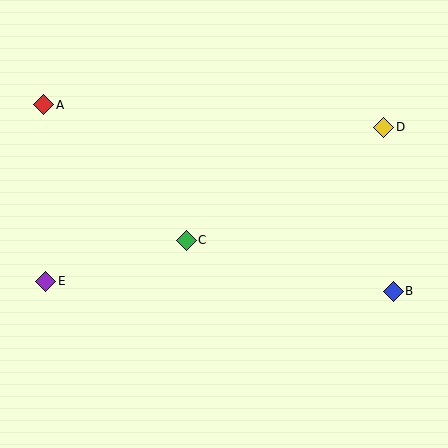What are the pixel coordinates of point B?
Point B is at (393, 291).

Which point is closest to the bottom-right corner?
Point B is closest to the bottom-right corner.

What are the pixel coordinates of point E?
Point E is at (46, 281).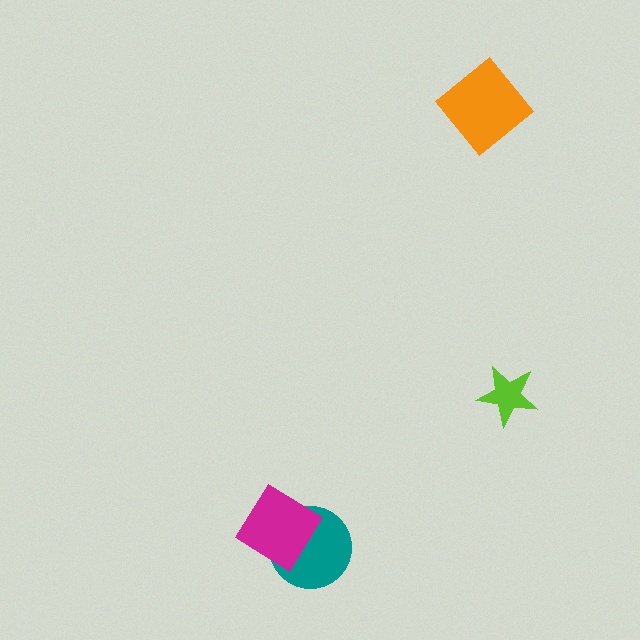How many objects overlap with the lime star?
0 objects overlap with the lime star.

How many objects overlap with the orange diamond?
0 objects overlap with the orange diamond.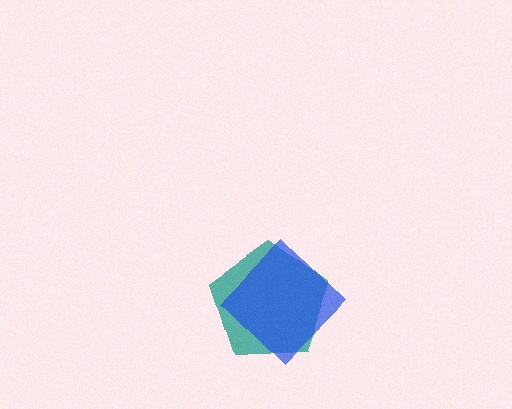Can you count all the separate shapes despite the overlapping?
Yes, there are 2 separate shapes.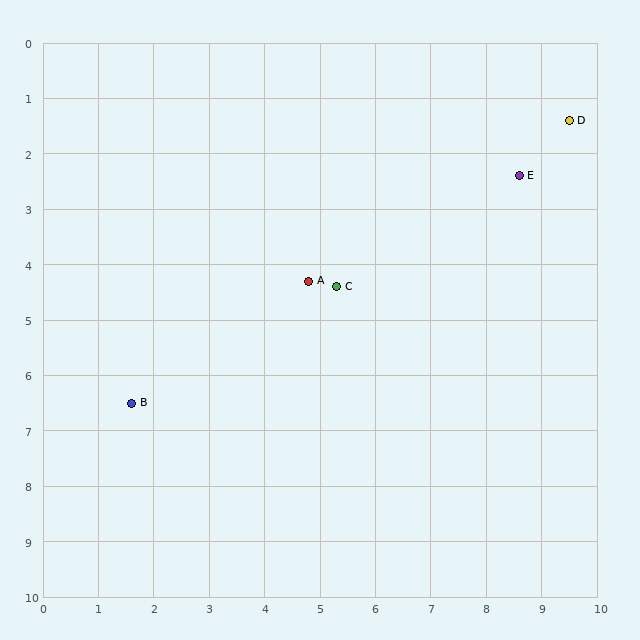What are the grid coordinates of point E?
Point E is at approximately (8.6, 2.4).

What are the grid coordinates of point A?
Point A is at approximately (4.8, 4.3).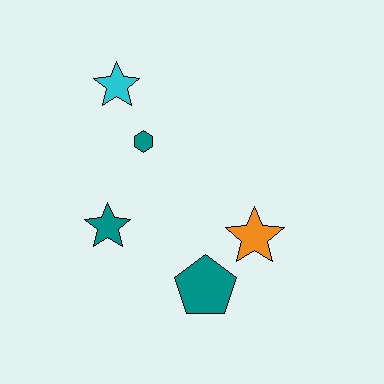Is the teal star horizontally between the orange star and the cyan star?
No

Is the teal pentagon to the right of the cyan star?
Yes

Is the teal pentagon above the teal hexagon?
No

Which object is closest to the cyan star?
The teal hexagon is closest to the cyan star.